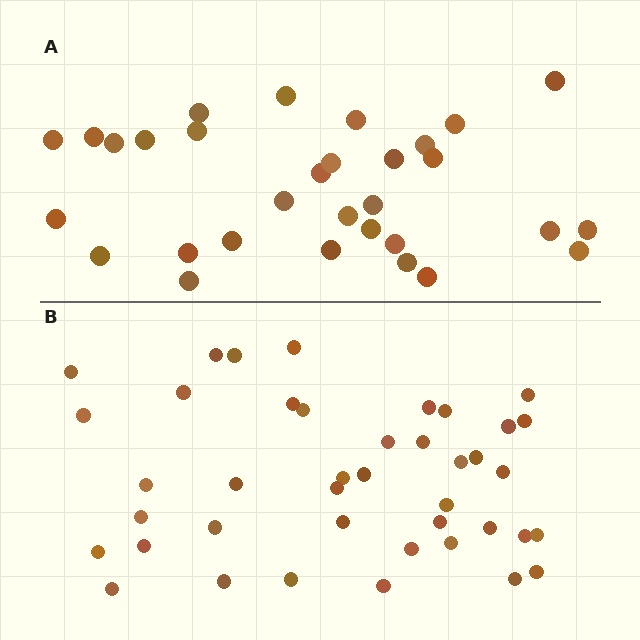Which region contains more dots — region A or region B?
Region B (the bottom region) has more dots.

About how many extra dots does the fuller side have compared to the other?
Region B has roughly 10 or so more dots than region A.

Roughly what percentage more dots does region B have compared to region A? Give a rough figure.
About 30% more.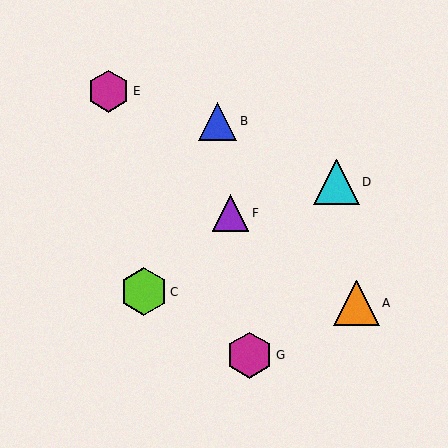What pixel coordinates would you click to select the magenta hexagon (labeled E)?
Click at (109, 91) to select the magenta hexagon E.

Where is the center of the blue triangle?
The center of the blue triangle is at (218, 121).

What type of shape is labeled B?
Shape B is a blue triangle.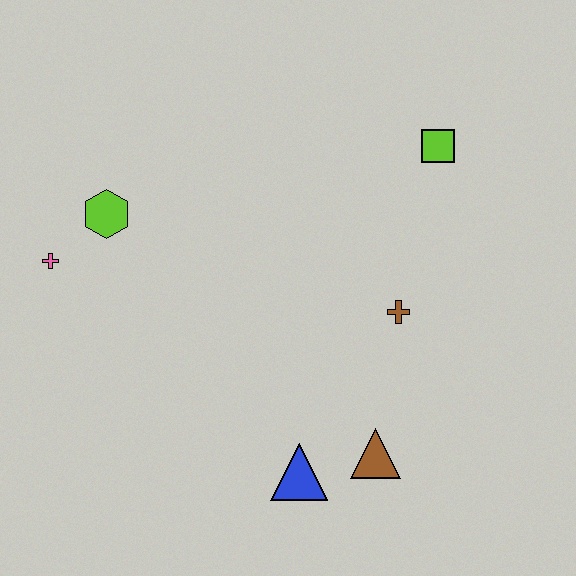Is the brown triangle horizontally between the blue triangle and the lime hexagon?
No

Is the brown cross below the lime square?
Yes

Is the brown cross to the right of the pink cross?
Yes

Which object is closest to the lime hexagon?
The pink cross is closest to the lime hexagon.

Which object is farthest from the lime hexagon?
The brown triangle is farthest from the lime hexagon.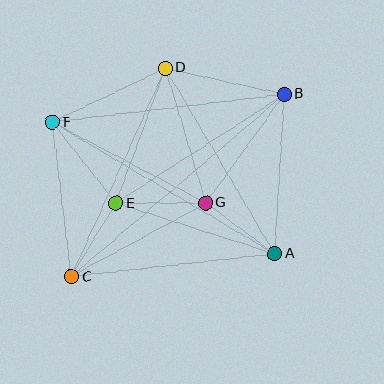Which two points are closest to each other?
Points A and G are closest to each other.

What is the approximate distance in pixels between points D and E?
The distance between D and E is approximately 144 pixels.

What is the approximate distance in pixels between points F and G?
The distance between F and G is approximately 173 pixels.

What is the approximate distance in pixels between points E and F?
The distance between E and F is approximately 103 pixels.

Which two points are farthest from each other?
Points B and C are farthest from each other.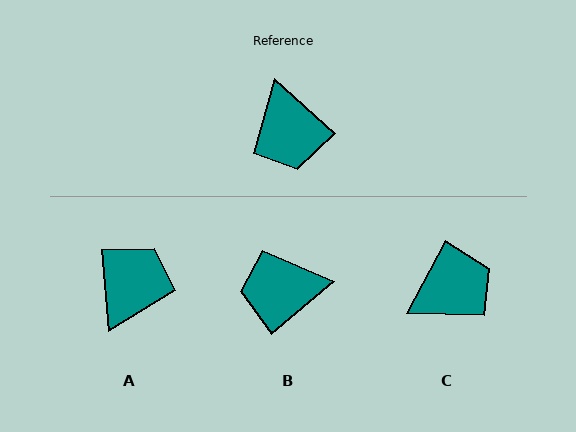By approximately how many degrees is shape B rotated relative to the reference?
Approximately 98 degrees clockwise.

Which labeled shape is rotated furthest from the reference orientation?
A, about 137 degrees away.